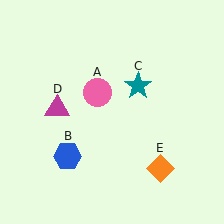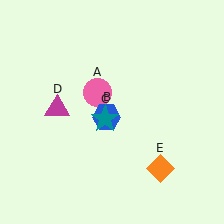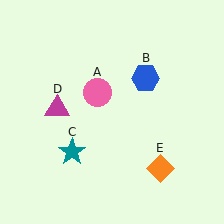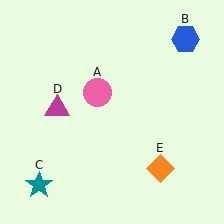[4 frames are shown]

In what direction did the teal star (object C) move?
The teal star (object C) moved down and to the left.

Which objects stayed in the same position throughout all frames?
Pink circle (object A) and magenta triangle (object D) and orange diamond (object E) remained stationary.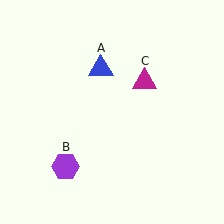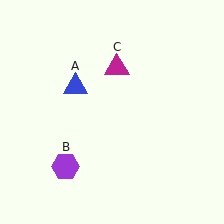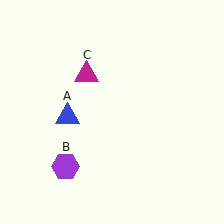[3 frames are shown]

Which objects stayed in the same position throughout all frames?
Purple hexagon (object B) remained stationary.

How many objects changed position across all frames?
2 objects changed position: blue triangle (object A), magenta triangle (object C).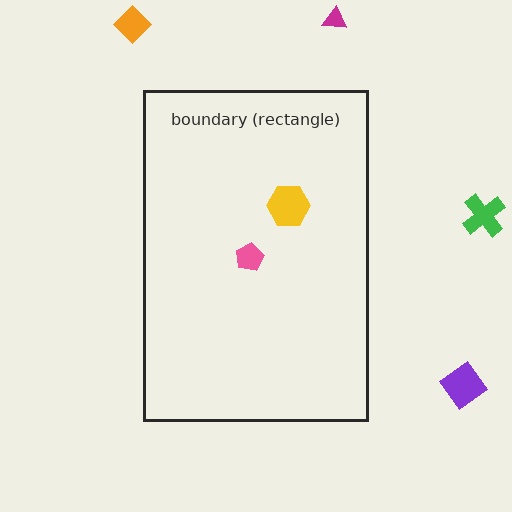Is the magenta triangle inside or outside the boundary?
Outside.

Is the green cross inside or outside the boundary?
Outside.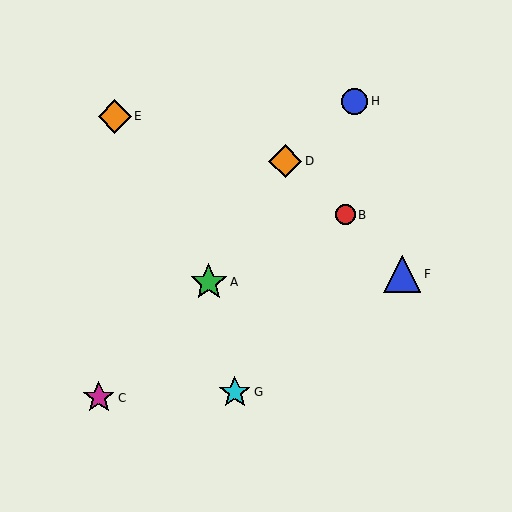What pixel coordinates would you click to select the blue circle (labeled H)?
Click at (355, 101) to select the blue circle H.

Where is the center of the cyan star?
The center of the cyan star is at (235, 392).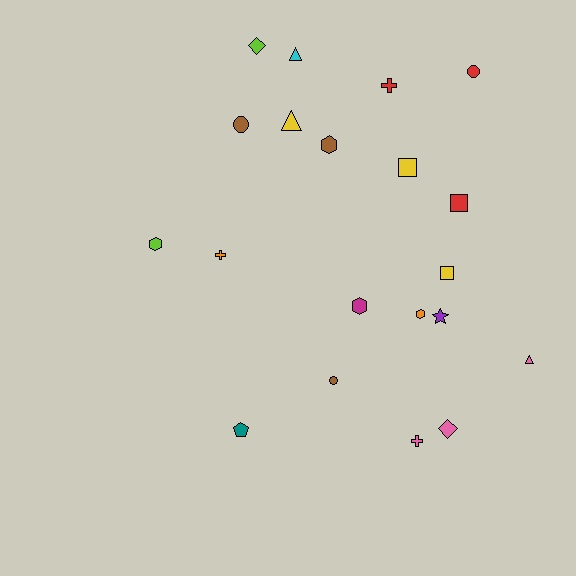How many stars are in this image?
There is 1 star.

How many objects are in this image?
There are 20 objects.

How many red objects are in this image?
There are 3 red objects.